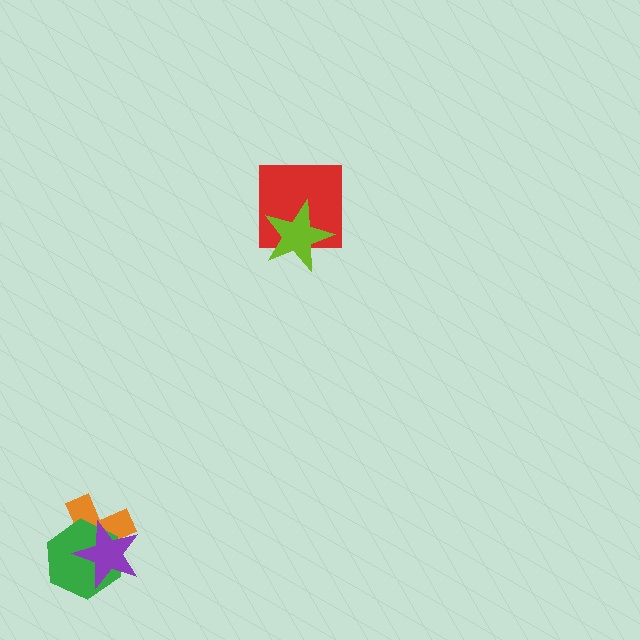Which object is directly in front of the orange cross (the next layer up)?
The green hexagon is directly in front of the orange cross.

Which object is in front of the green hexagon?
The purple star is in front of the green hexagon.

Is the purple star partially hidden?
No, no other shape covers it.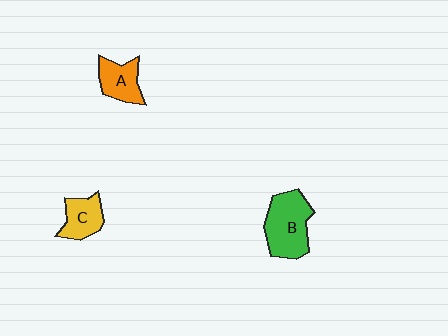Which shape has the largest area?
Shape B (green).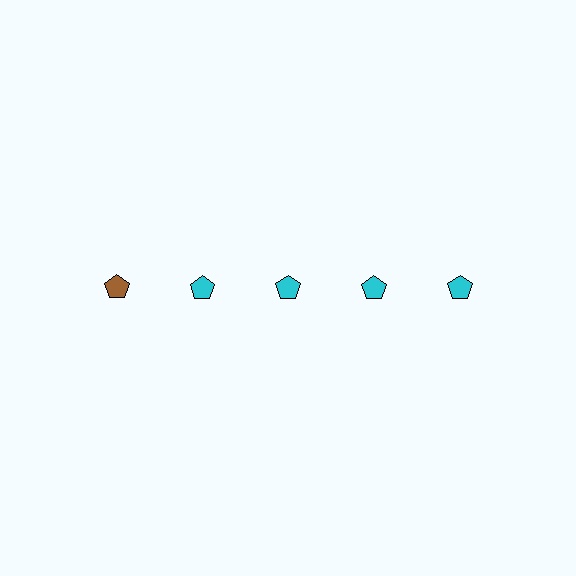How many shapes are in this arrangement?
There are 5 shapes arranged in a grid pattern.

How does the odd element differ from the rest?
It has a different color: brown instead of cyan.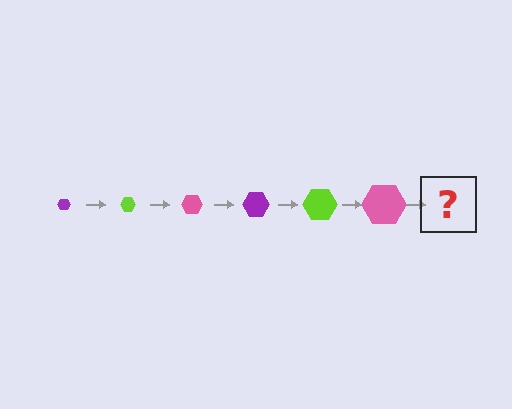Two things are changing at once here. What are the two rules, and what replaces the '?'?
The two rules are that the hexagon grows larger each step and the color cycles through purple, lime, and pink. The '?' should be a purple hexagon, larger than the previous one.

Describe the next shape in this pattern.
It should be a purple hexagon, larger than the previous one.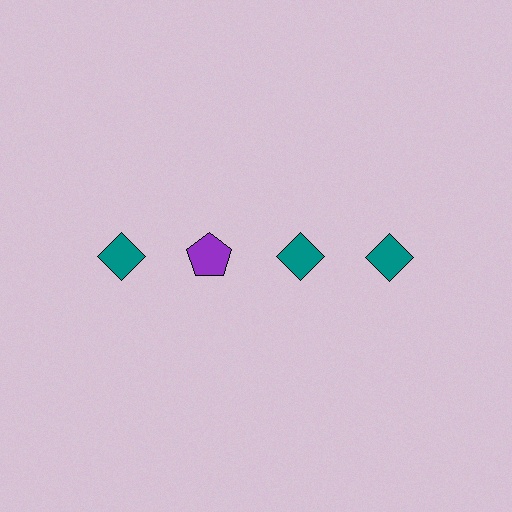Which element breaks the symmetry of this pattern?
The purple pentagon in the top row, second from left column breaks the symmetry. All other shapes are teal diamonds.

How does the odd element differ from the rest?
It differs in both color (purple instead of teal) and shape (pentagon instead of diamond).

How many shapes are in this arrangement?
There are 4 shapes arranged in a grid pattern.